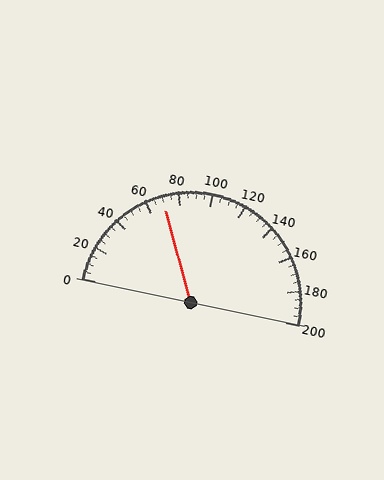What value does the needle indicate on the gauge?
The needle indicates approximately 70.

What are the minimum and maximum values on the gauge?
The gauge ranges from 0 to 200.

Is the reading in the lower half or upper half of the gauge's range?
The reading is in the lower half of the range (0 to 200).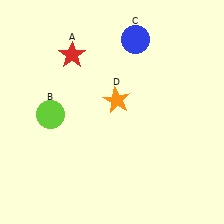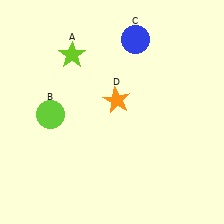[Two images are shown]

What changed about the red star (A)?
In Image 1, A is red. In Image 2, it changed to lime.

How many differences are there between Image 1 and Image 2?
There is 1 difference between the two images.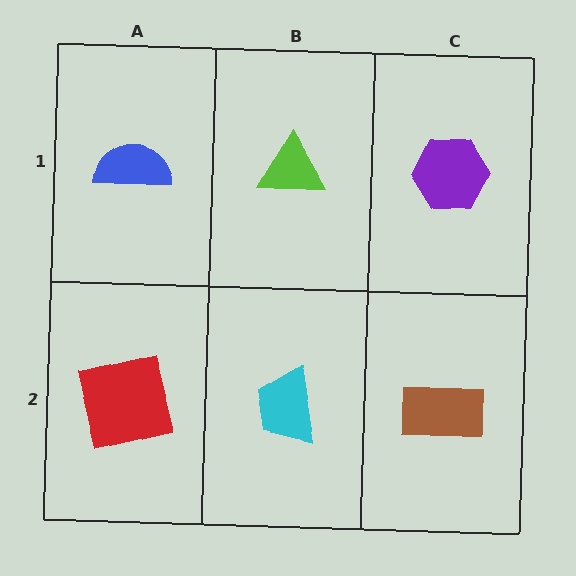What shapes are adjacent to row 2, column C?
A purple hexagon (row 1, column C), a cyan trapezoid (row 2, column B).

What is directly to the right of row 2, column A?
A cyan trapezoid.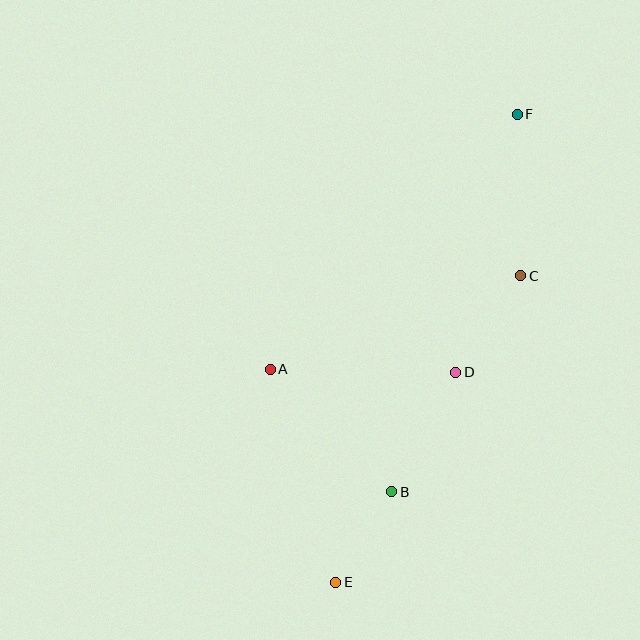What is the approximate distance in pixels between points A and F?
The distance between A and F is approximately 355 pixels.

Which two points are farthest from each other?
Points E and F are farthest from each other.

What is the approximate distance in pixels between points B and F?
The distance between B and F is approximately 398 pixels.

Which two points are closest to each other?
Points B and E are closest to each other.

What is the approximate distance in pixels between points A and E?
The distance between A and E is approximately 223 pixels.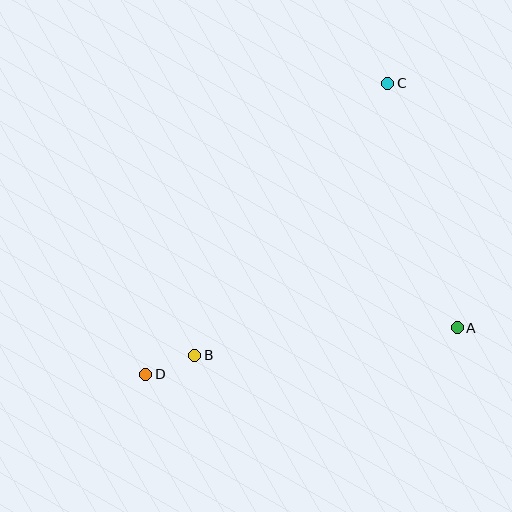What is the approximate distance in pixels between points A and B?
The distance between A and B is approximately 264 pixels.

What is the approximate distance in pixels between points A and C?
The distance between A and C is approximately 254 pixels.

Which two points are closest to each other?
Points B and D are closest to each other.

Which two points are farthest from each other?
Points C and D are farthest from each other.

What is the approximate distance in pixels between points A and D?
The distance between A and D is approximately 315 pixels.